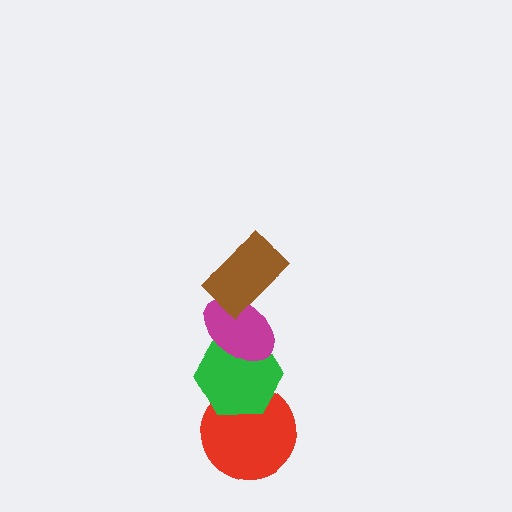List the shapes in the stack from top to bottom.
From top to bottom: the brown rectangle, the magenta ellipse, the green hexagon, the red circle.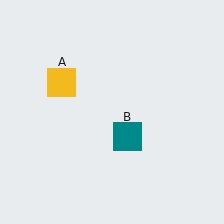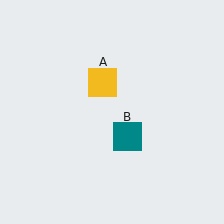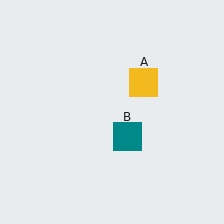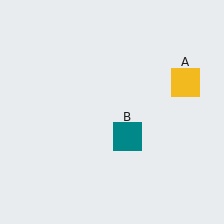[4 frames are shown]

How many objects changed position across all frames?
1 object changed position: yellow square (object A).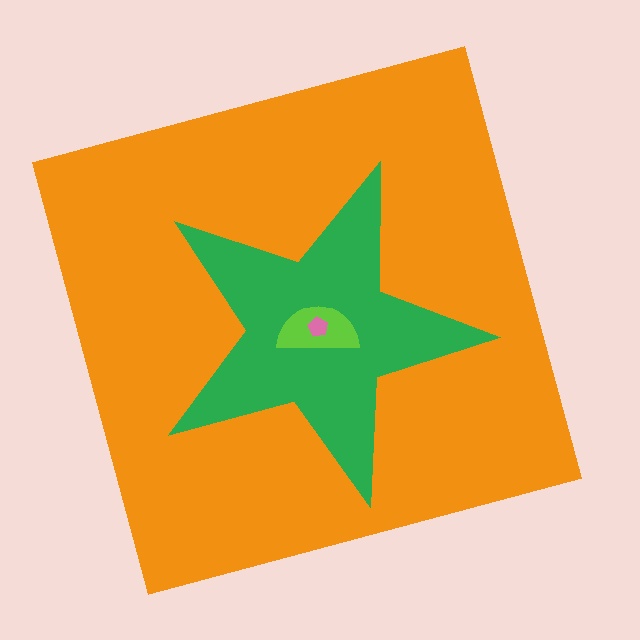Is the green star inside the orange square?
Yes.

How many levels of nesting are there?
4.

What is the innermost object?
The pink pentagon.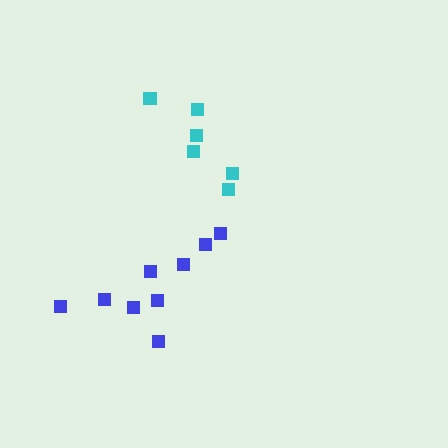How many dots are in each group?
Group 1: 6 dots, Group 2: 9 dots (15 total).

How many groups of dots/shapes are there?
There are 2 groups.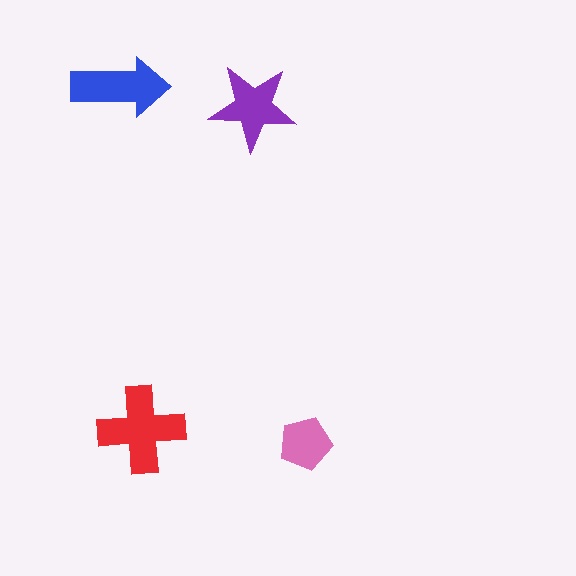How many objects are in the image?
There are 4 objects in the image.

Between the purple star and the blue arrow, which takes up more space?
The blue arrow.